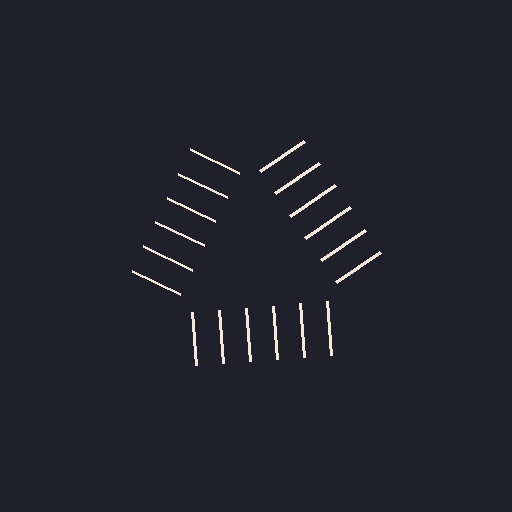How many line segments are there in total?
18 — 6 along each of the 3 edges.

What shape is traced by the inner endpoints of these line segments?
An illusory triangle — the line segments terminate on its edges but no continuous stroke is drawn.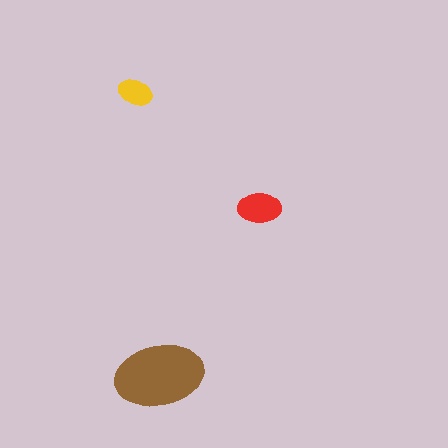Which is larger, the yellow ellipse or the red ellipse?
The red one.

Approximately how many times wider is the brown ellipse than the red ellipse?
About 2 times wider.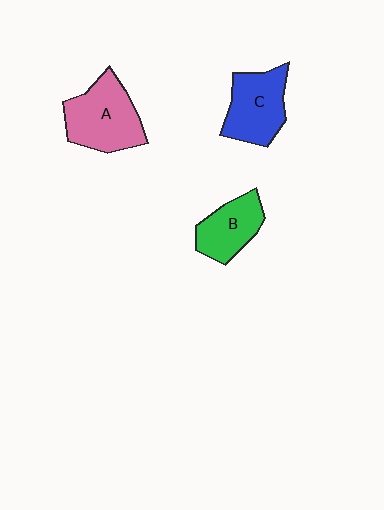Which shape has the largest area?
Shape A (pink).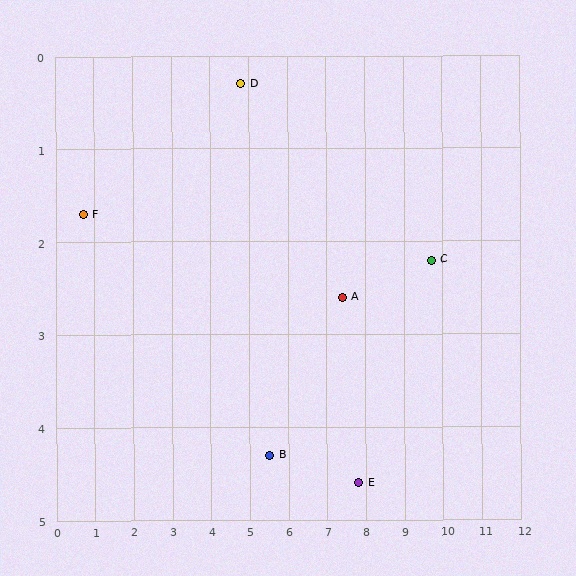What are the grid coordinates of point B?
Point B is at approximately (5.5, 4.3).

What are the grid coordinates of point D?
Point D is at approximately (4.8, 0.3).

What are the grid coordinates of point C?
Point C is at approximately (9.7, 2.2).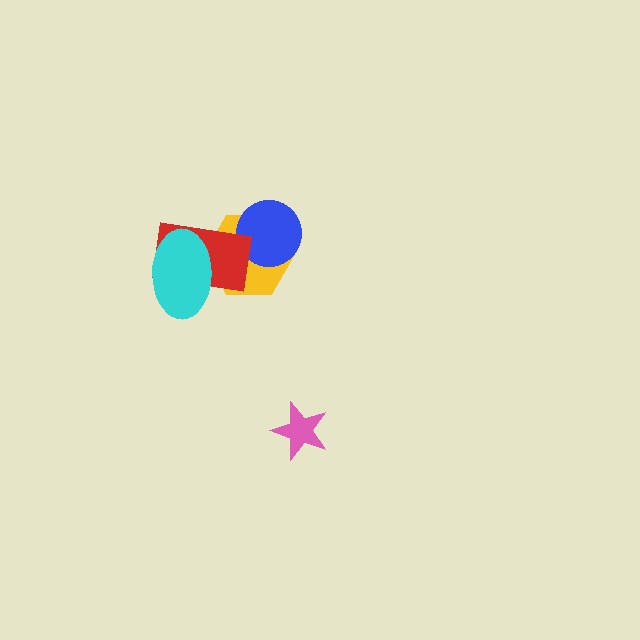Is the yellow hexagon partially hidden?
Yes, it is partially covered by another shape.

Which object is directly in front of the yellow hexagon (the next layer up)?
The blue circle is directly in front of the yellow hexagon.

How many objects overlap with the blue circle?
1 object overlaps with the blue circle.